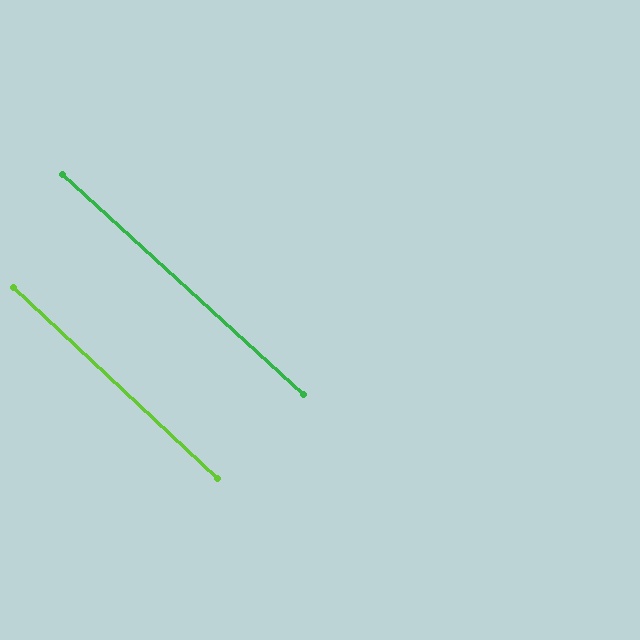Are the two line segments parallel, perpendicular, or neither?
Parallel — their directions differ by only 0.7°.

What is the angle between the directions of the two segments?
Approximately 1 degree.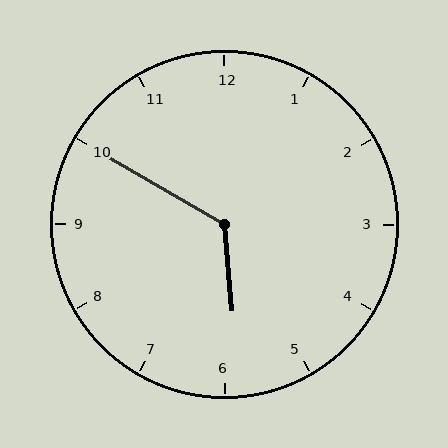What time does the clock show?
5:50.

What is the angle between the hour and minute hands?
Approximately 125 degrees.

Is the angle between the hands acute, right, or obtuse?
It is obtuse.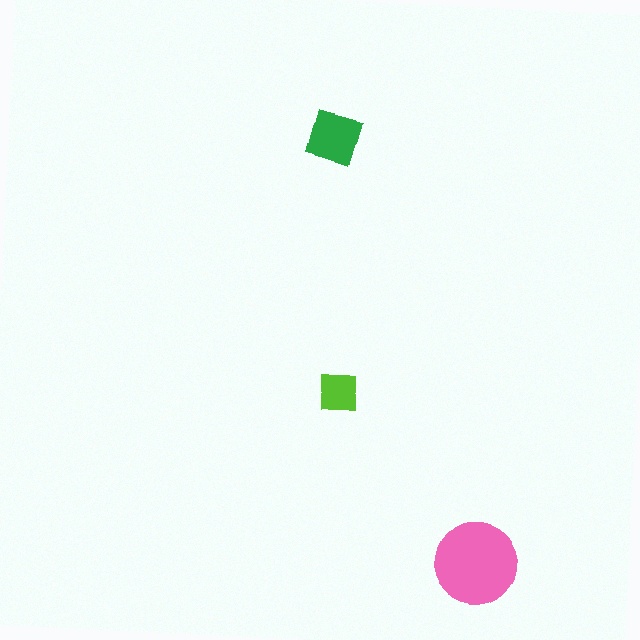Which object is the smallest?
The lime square.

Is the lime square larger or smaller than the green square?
Smaller.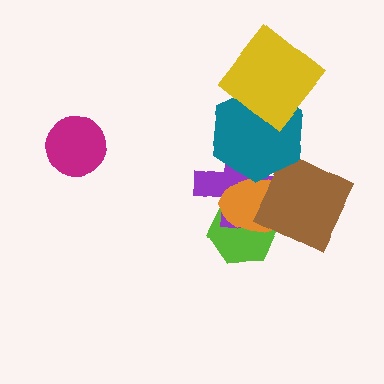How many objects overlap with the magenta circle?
0 objects overlap with the magenta circle.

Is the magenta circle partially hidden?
No, no other shape covers it.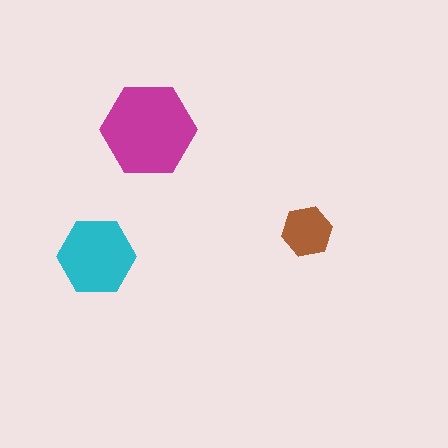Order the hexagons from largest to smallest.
the magenta one, the cyan one, the brown one.